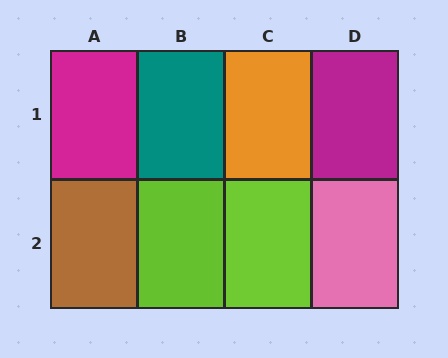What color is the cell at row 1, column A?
Magenta.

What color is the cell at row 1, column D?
Magenta.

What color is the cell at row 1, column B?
Teal.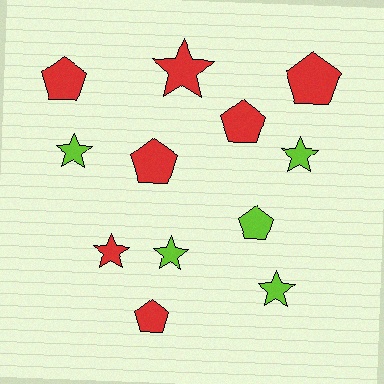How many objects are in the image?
There are 12 objects.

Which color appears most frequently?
Red, with 7 objects.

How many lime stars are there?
There are 4 lime stars.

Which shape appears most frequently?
Pentagon, with 6 objects.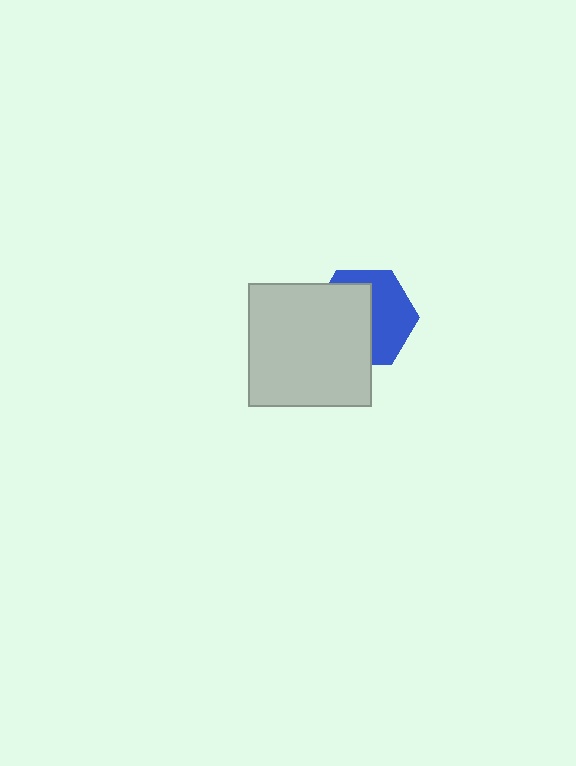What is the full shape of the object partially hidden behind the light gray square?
The partially hidden object is a blue hexagon.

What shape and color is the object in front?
The object in front is a light gray square.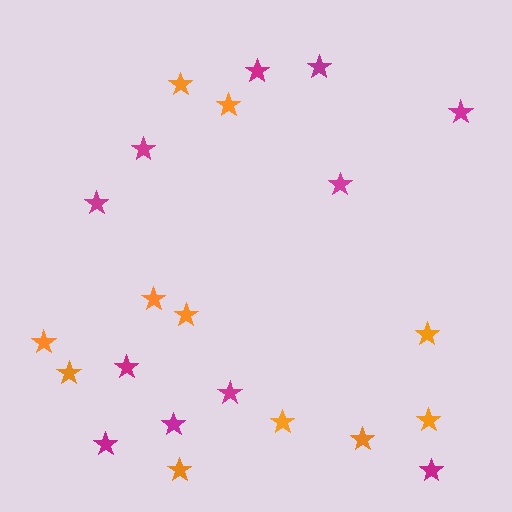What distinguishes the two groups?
There are 2 groups: one group of orange stars (11) and one group of magenta stars (11).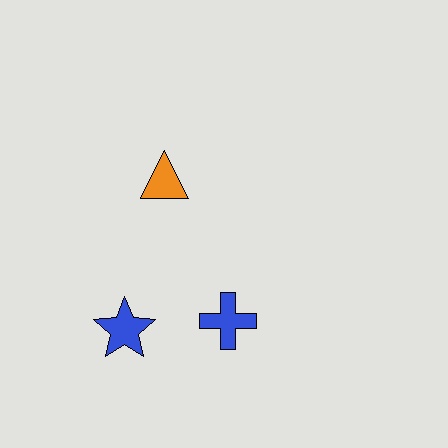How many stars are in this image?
There is 1 star.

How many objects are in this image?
There are 3 objects.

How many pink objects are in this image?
There are no pink objects.